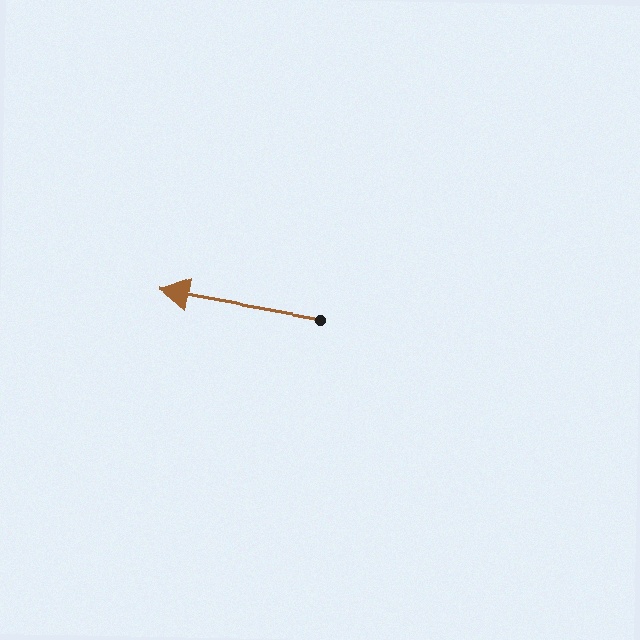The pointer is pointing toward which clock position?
Roughly 9 o'clock.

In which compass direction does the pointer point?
West.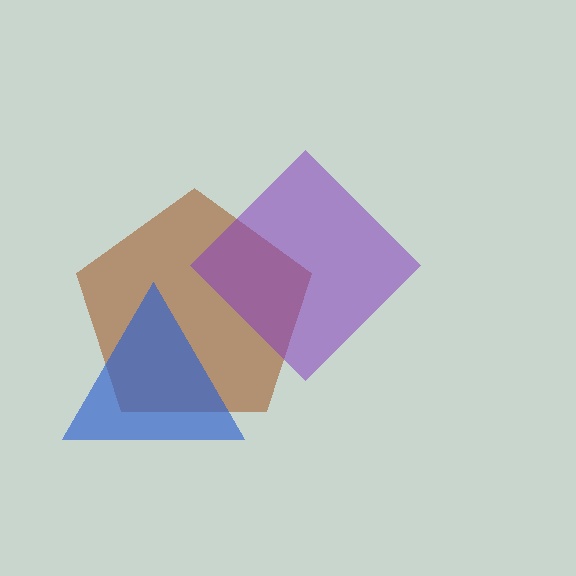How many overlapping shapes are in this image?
There are 3 overlapping shapes in the image.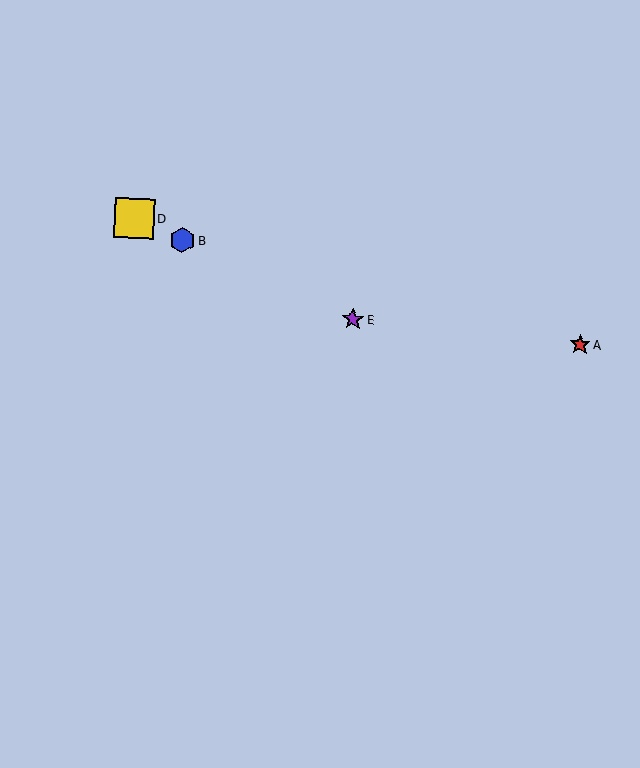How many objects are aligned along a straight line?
4 objects (B, C, D, E) are aligned along a straight line.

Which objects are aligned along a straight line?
Objects B, C, D, E are aligned along a straight line.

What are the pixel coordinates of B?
Object B is at (182, 240).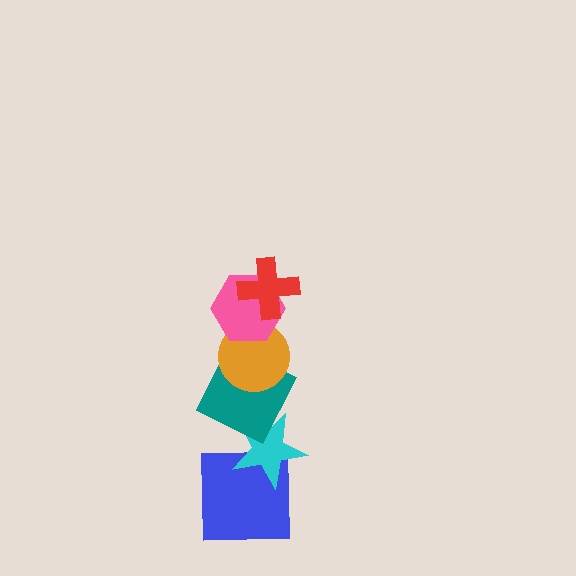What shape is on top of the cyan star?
The teal square is on top of the cyan star.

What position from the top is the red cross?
The red cross is 1st from the top.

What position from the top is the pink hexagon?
The pink hexagon is 2nd from the top.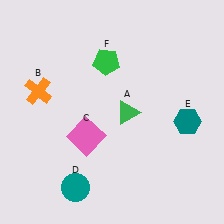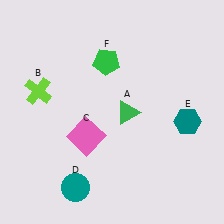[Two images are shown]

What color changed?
The cross (B) changed from orange in Image 1 to lime in Image 2.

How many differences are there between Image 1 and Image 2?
There is 1 difference between the two images.